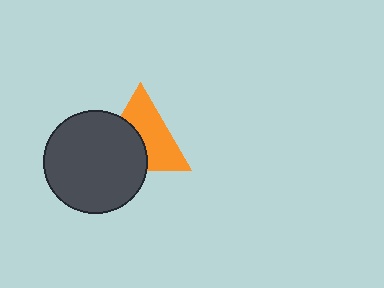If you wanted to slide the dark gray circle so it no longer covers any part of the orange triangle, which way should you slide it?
Slide it toward the lower-left — that is the most direct way to separate the two shapes.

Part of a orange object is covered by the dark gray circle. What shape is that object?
It is a triangle.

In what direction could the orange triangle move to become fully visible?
The orange triangle could move toward the upper-right. That would shift it out from behind the dark gray circle entirely.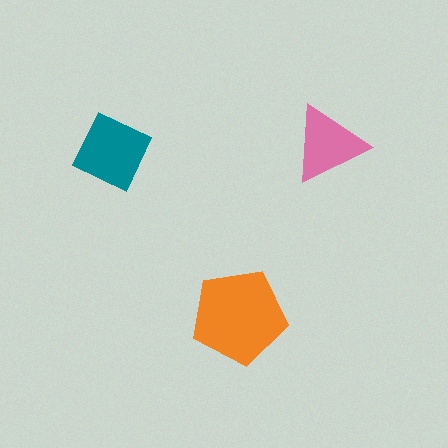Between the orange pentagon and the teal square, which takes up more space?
The orange pentagon.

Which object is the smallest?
The pink triangle.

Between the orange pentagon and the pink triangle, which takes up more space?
The orange pentagon.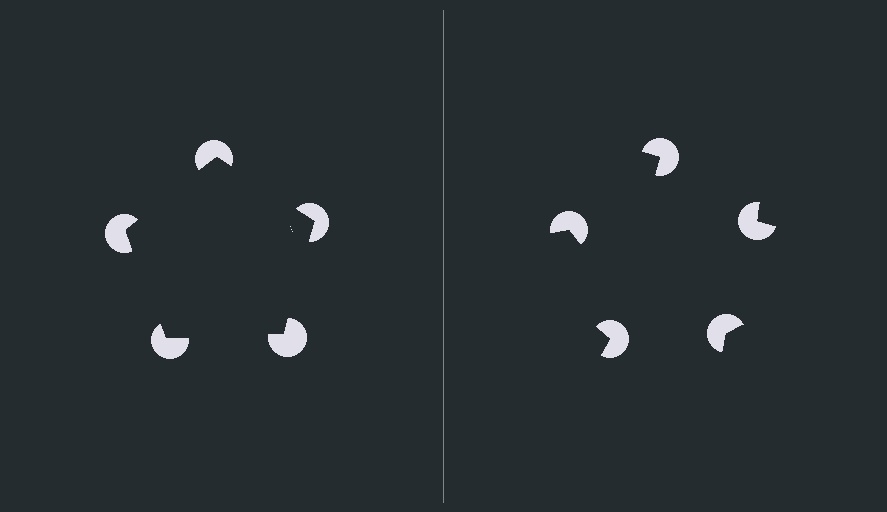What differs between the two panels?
The pac-man discs are positioned identically on both sides; only the wedge orientations differ. On the left they align to a pentagon; on the right they are misaligned.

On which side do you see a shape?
An illusory pentagon appears on the left side. On the right side the wedge cuts are rotated, so no coherent shape forms.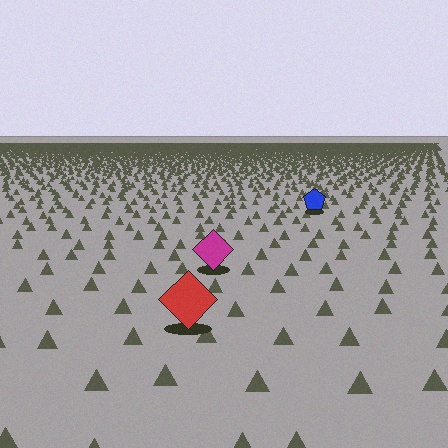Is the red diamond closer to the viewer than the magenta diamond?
Yes. The red diamond is closer — you can tell from the texture gradient: the ground texture is coarser near it.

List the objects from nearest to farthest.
From nearest to farthest: the red diamond, the magenta diamond, the blue pentagon.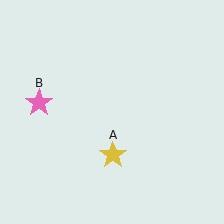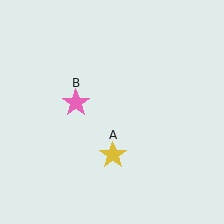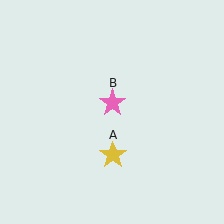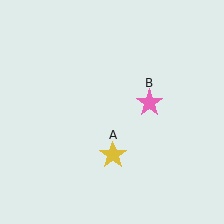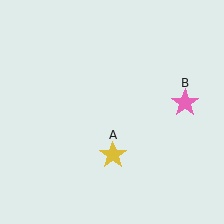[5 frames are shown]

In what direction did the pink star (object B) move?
The pink star (object B) moved right.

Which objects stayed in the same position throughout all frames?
Yellow star (object A) remained stationary.